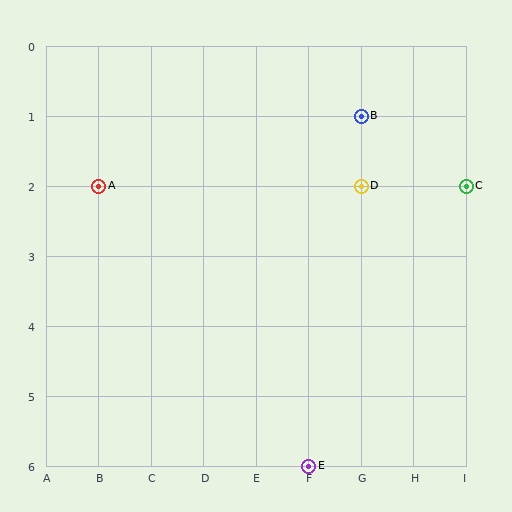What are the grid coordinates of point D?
Point D is at grid coordinates (G, 2).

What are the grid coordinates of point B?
Point B is at grid coordinates (G, 1).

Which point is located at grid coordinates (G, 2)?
Point D is at (G, 2).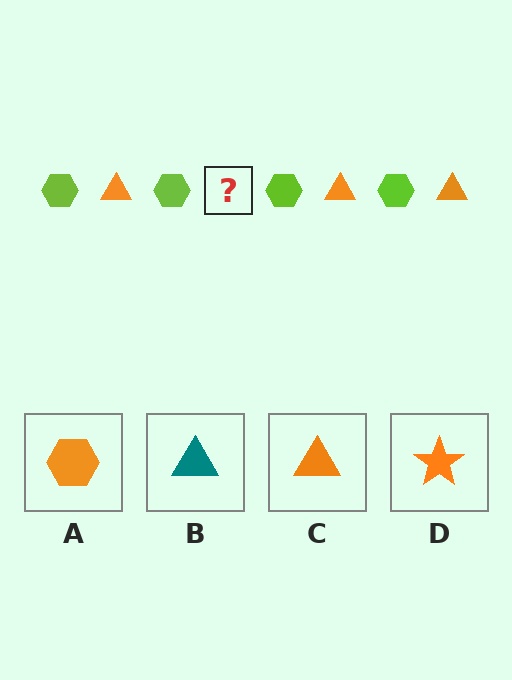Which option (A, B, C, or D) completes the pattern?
C.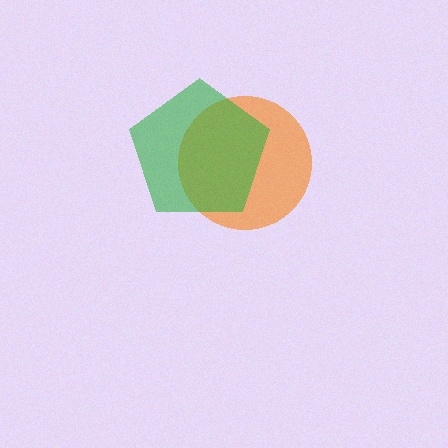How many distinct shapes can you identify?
There are 2 distinct shapes: an orange circle, a green pentagon.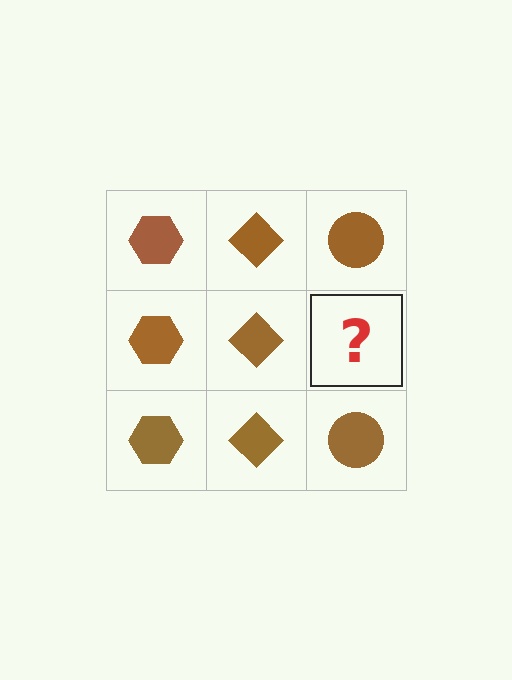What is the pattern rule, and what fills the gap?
The rule is that each column has a consistent shape. The gap should be filled with a brown circle.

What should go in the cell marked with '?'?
The missing cell should contain a brown circle.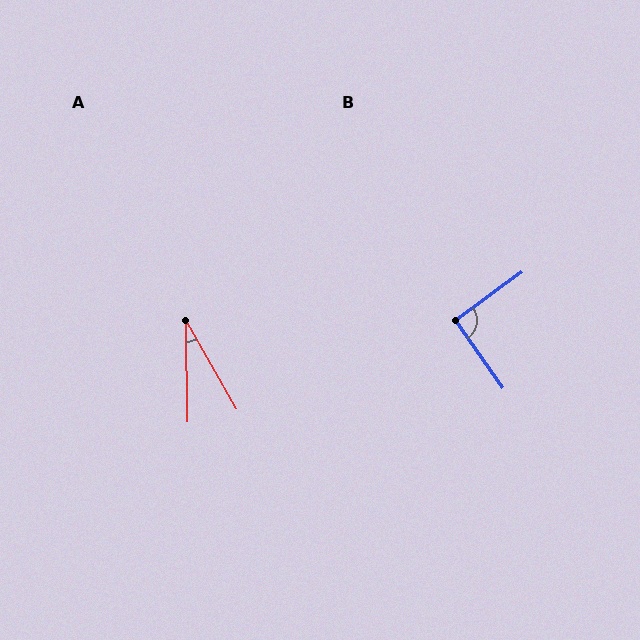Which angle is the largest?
B, at approximately 91 degrees.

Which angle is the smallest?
A, at approximately 29 degrees.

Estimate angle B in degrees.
Approximately 91 degrees.